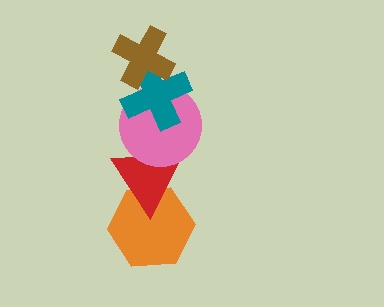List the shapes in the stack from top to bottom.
From top to bottom: the brown cross, the teal cross, the pink circle, the red triangle, the orange hexagon.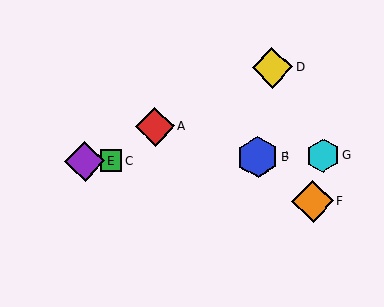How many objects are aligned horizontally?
4 objects (B, C, E, G) are aligned horizontally.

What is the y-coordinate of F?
Object F is at y≈202.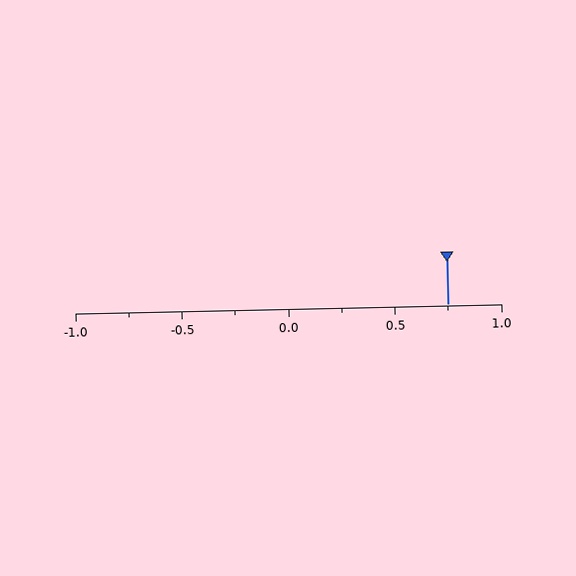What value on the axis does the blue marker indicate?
The marker indicates approximately 0.75.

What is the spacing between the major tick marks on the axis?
The major ticks are spaced 0.5 apart.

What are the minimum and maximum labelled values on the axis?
The axis runs from -1.0 to 1.0.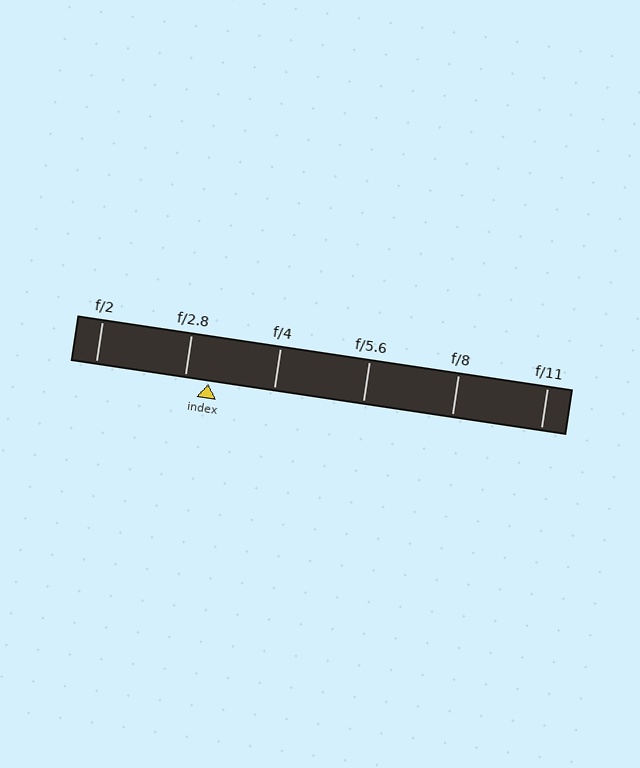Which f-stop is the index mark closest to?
The index mark is closest to f/2.8.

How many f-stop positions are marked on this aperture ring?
There are 6 f-stop positions marked.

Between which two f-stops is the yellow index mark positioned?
The index mark is between f/2.8 and f/4.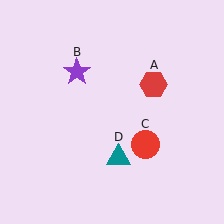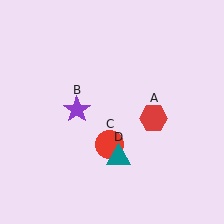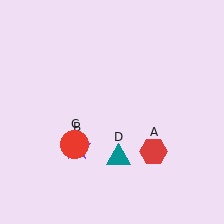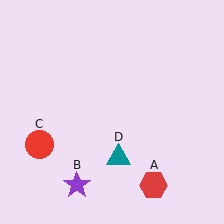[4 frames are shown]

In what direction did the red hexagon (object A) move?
The red hexagon (object A) moved down.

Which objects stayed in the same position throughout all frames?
Teal triangle (object D) remained stationary.